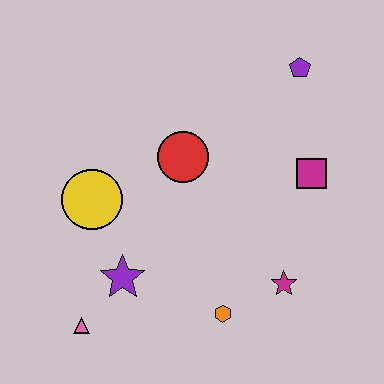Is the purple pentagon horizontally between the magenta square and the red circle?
Yes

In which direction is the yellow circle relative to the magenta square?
The yellow circle is to the left of the magenta square.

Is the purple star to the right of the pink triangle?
Yes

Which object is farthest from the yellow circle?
The purple pentagon is farthest from the yellow circle.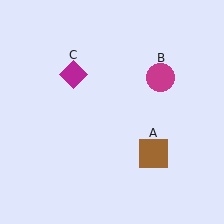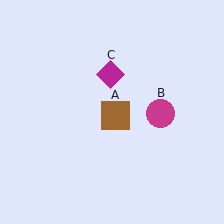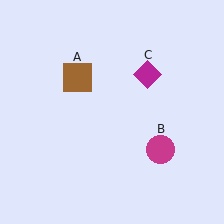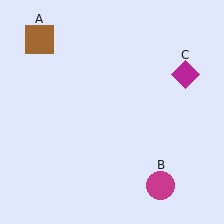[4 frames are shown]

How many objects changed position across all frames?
3 objects changed position: brown square (object A), magenta circle (object B), magenta diamond (object C).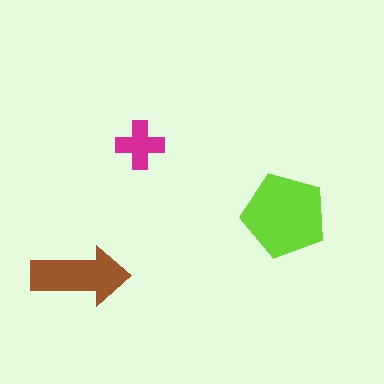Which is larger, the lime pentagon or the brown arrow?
The lime pentagon.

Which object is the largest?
The lime pentagon.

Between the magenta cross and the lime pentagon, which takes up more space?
The lime pentagon.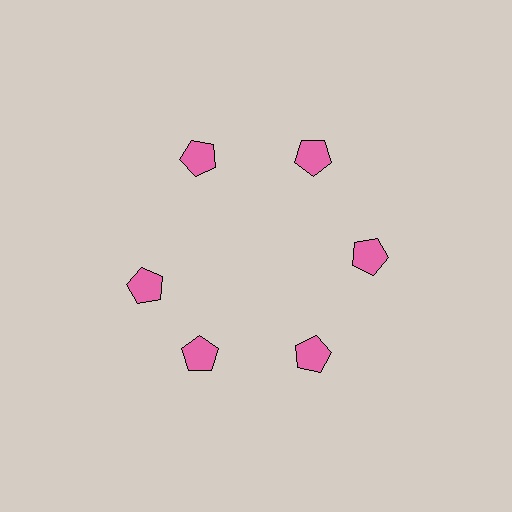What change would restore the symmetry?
The symmetry would be restored by rotating it back into even spacing with its neighbors so that all 6 pentagons sit at equal angles and equal distance from the center.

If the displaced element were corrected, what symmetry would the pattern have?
It would have 6-fold rotational symmetry — the pattern would map onto itself every 60 degrees.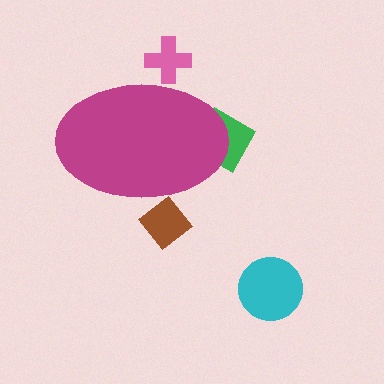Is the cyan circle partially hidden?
No, the cyan circle is fully visible.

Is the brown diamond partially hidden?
Yes, the brown diamond is partially hidden behind the magenta ellipse.